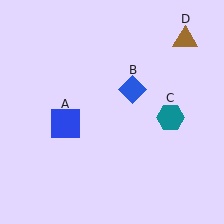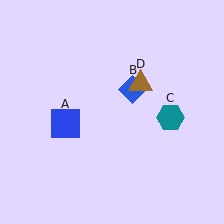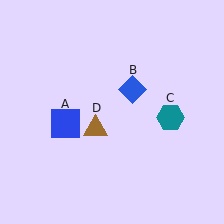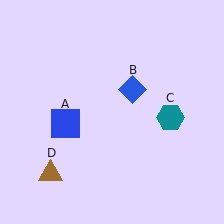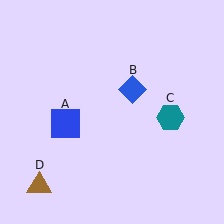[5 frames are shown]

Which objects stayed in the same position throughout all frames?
Blue square (object A) and blue diamond (object B) and teal hexagon (object C) remained stationary.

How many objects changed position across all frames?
1 object changed position: brown triangle (object D).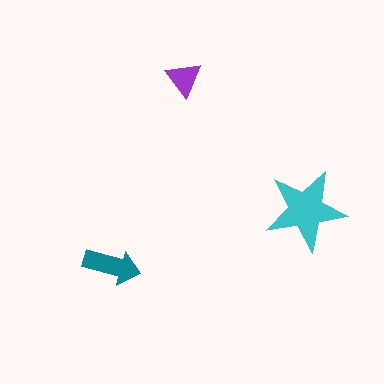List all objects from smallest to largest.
The purple triangle, the teal arrow, the cyan star.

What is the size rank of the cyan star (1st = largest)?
1st.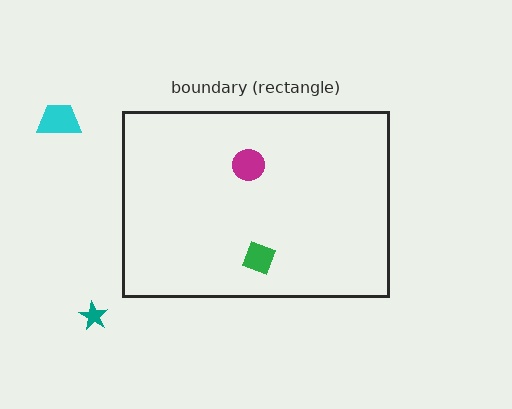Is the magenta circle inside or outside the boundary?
Inside.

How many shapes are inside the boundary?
2 inside, 2 outside.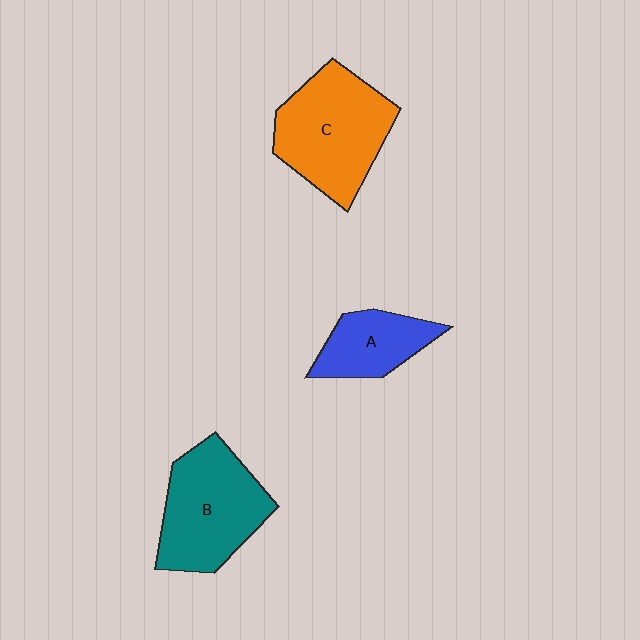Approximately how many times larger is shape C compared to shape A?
Approximately 1.8 times.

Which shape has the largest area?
Shape C (orange).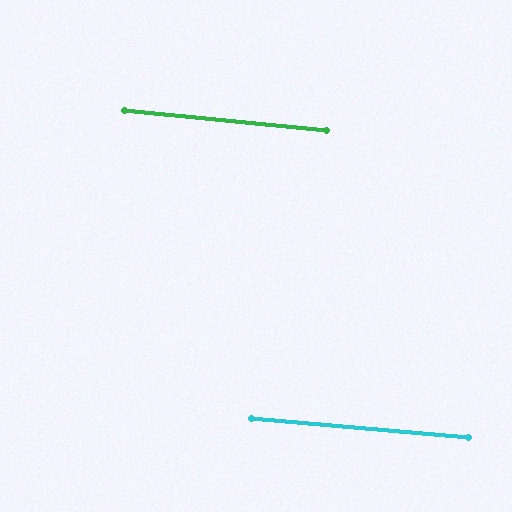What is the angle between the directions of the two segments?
Approximately 0 degrees.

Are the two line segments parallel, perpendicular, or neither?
Parallel — their directions differ by only 0.3°.